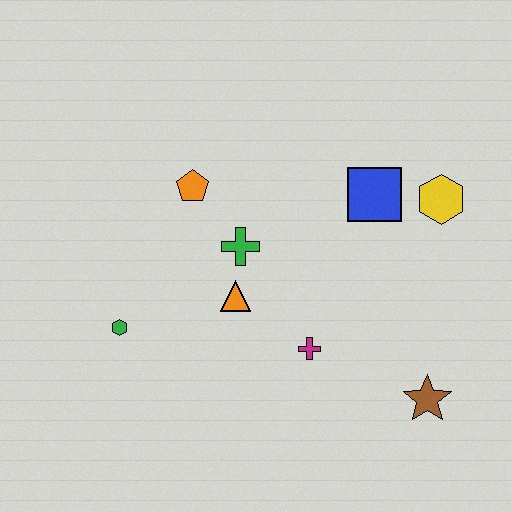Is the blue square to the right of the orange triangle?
Yes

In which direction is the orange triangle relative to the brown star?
The orange triangle is to the left of the brown star.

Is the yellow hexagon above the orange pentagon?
No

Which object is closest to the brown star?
The magenta cross is closest to the brown star.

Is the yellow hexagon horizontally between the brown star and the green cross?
No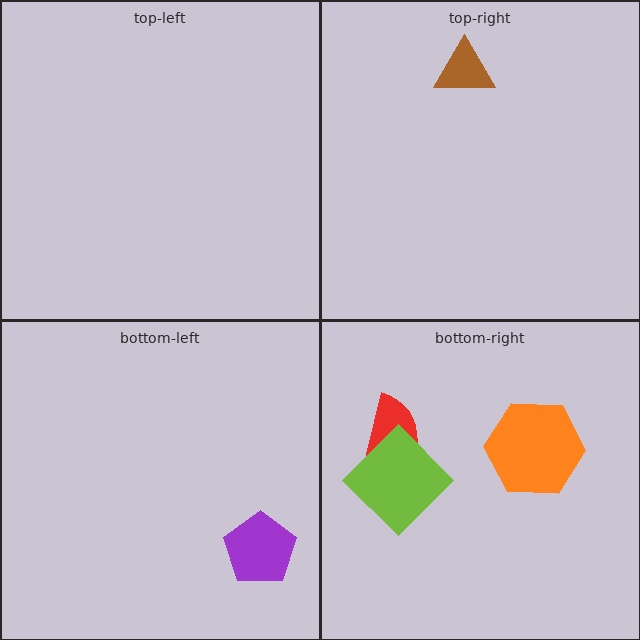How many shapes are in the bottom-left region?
1.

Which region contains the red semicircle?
The bottom-right region.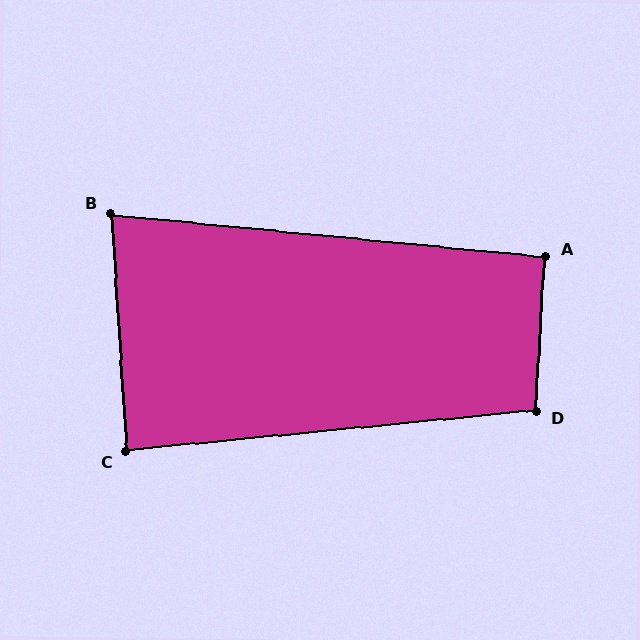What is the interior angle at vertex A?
Approximately 92 degrees (approximately right).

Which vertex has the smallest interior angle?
B, at approximately 81 degrees.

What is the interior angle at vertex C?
Approximately 88 degrees (approximately right).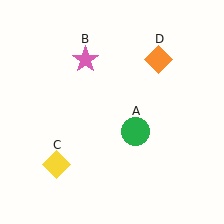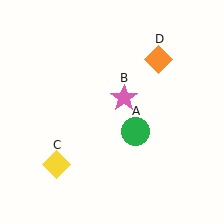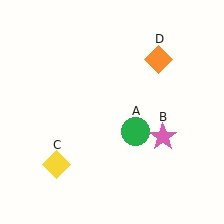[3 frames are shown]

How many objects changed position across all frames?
1 object changed position: pink star (object B).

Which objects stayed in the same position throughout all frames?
Green circle (object A) and yellow diamond (object C) and orange diamond (object D) remained stationary.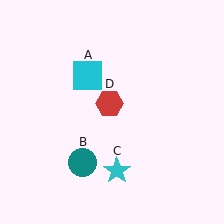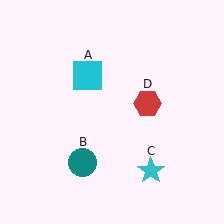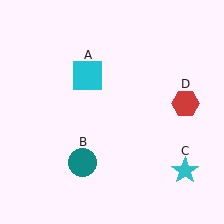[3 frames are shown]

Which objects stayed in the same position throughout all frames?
Cyan square (object A) and teal circle (object B) remained stationary.